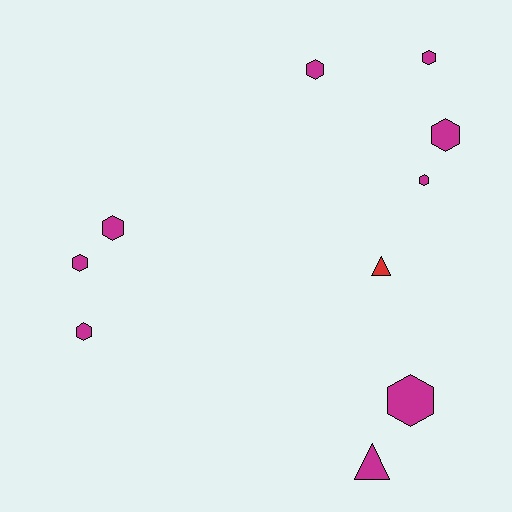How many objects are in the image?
There are 10 objects.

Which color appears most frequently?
Magenta, with 9 objects.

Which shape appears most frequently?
Hexagon, with 8 objects.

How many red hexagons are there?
There are no red hexagons.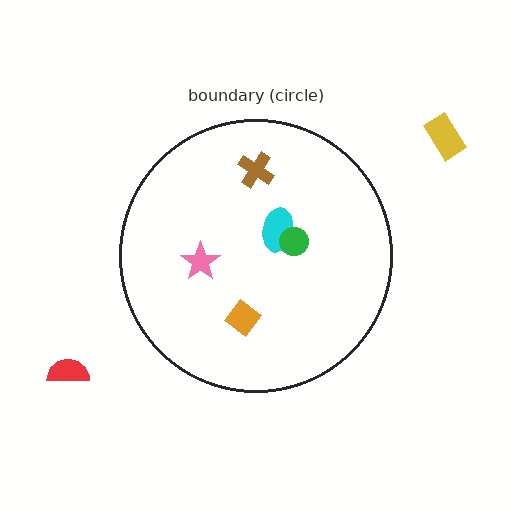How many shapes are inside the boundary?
5 inside, 2 outside.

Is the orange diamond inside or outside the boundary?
Inside.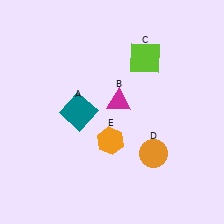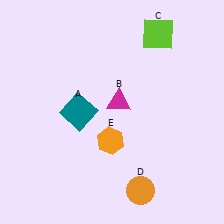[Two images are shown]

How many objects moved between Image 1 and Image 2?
2 objects moved between the two images.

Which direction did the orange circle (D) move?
The orange circle (D) moved down.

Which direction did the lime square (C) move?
The lime square (C) moved up.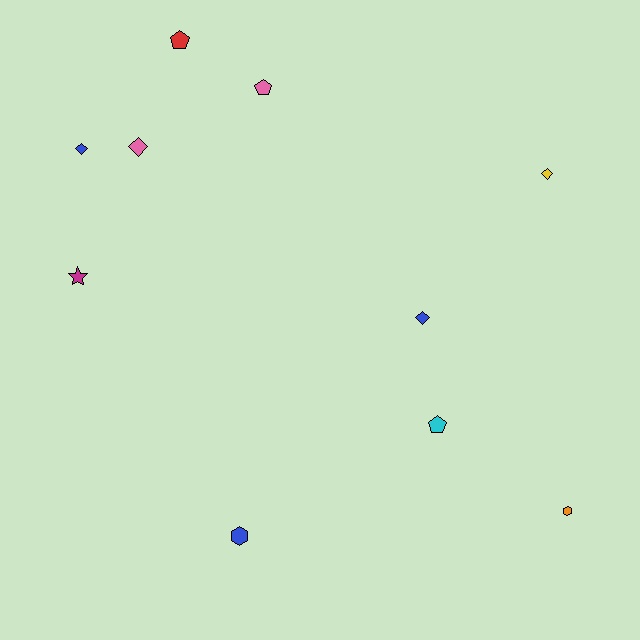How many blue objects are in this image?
There are 3 blue objects.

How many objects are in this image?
There are 10 objects.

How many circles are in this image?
There are no circles.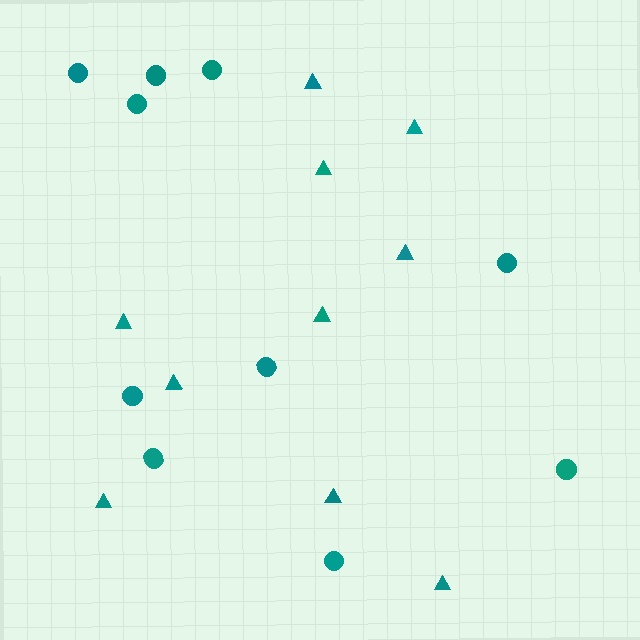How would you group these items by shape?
There are 2 groups: one group of circles (10) and one group of triangles (10).